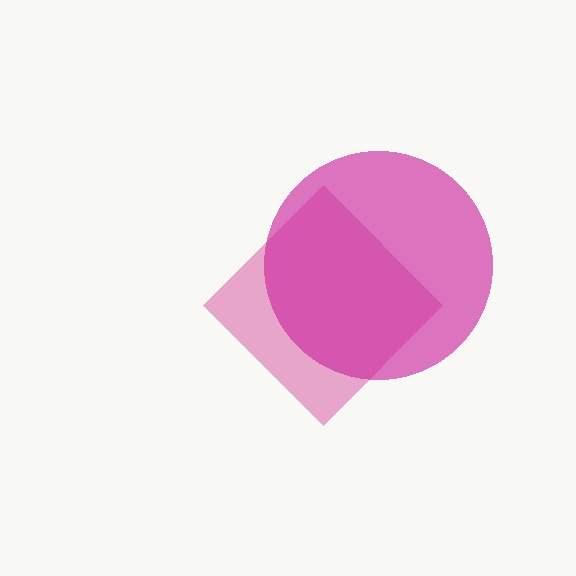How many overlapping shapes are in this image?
There are 2 overlapping shapes in the image.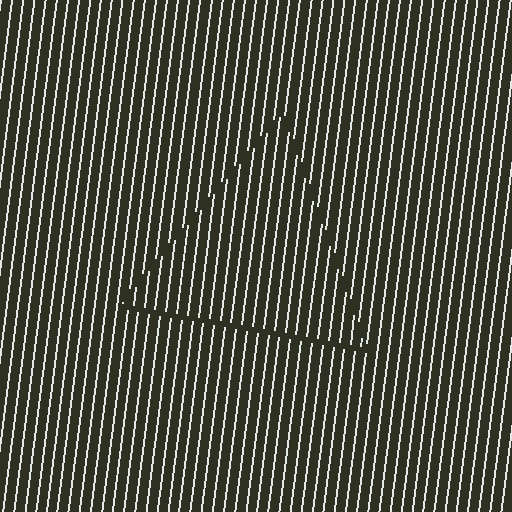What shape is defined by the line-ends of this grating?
An illusory triangle. The interior of the shape contains the same grating, shifted by half a period — the contour is defined by the phase discontinuity where line-ends from the inner and outer gratings abut.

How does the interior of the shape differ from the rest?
The interior of the shape contains the same grating, shifted by half a period — the contour is defined by the phase discontinuity where line-ends from the inner and outer gratings abut.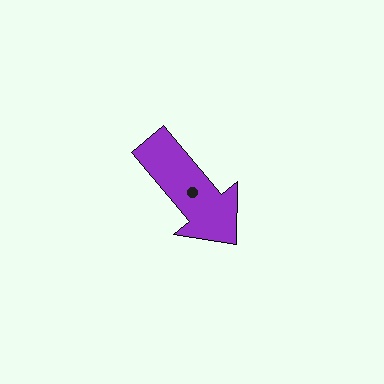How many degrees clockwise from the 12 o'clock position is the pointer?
Approximately 140 degrees.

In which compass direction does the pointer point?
Southeast.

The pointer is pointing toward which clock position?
Roughly 5 o'clock.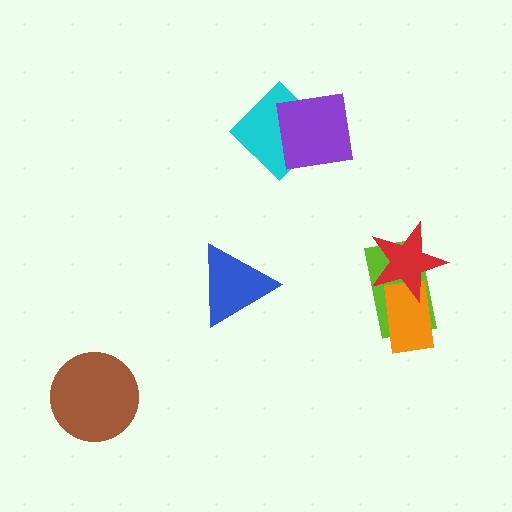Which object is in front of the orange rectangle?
The red star is in front of the orange rectangle.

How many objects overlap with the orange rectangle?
2 objects overlap with the orange rectangle.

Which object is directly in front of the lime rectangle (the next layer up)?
The orange rectangle is directly in front of the lime rectangle.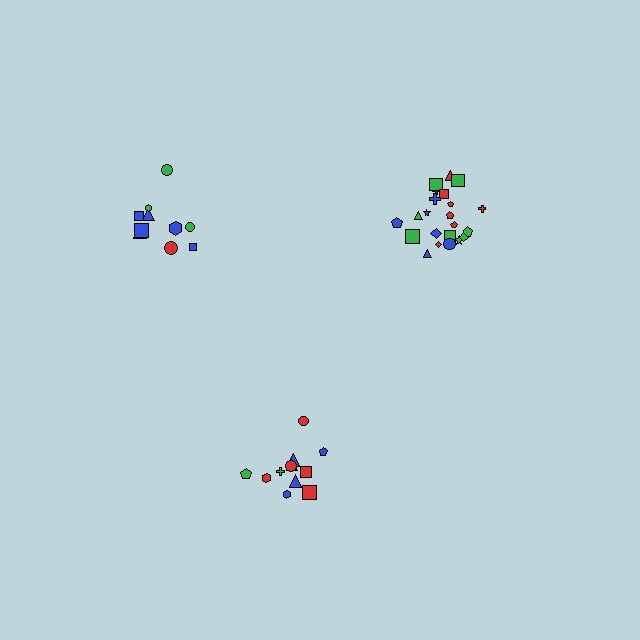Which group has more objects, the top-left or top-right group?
The top-right group.